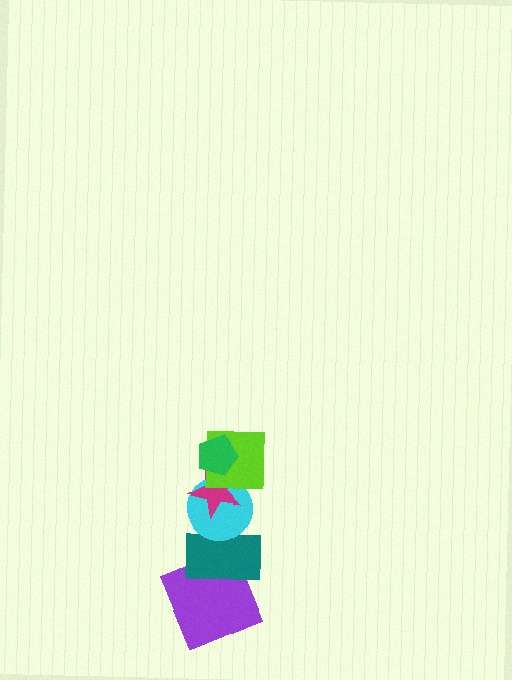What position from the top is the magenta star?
The magenta star is 3rd from the top.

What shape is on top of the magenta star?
The lime square is on top of the magenta star.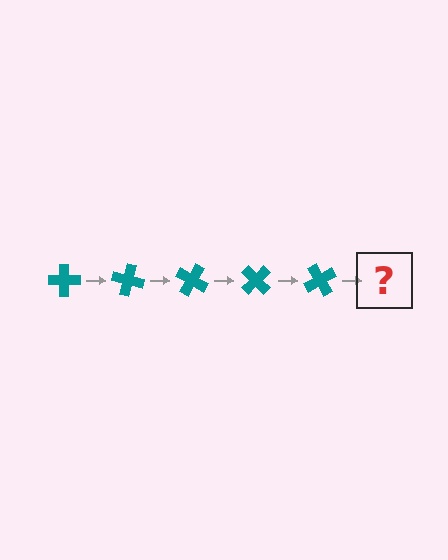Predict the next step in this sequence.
The next step is a teal cross rotated 75 degrees.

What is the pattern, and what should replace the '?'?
The pattern is that the cross rotates 15 degrees each step. The '?' should be a teal cross rotated 75 degrees.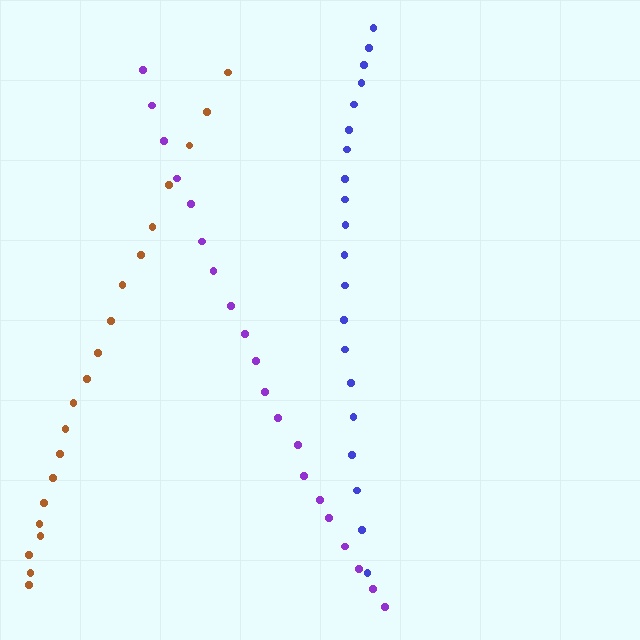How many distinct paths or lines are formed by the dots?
There are 3 distinct paths.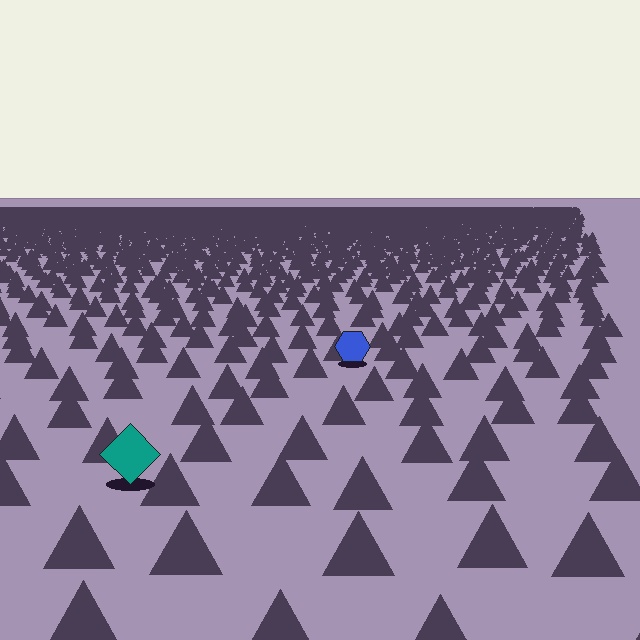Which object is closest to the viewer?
The teal diamond is closest. The texture marks near it are larger and more spread out.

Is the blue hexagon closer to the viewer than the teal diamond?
No. The teal diamond is closer — you can tell from the texture gradient: the ground texture is coarser near it.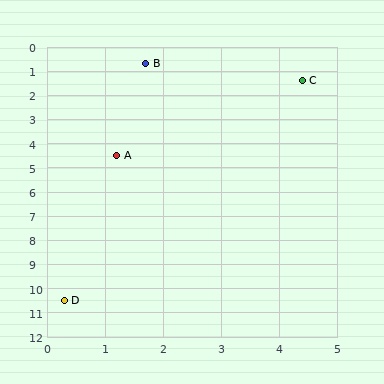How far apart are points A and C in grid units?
Points A and C are about 4.5 grid units apart.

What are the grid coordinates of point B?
Point B is at approximately (1.7, 0.7).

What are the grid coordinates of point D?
Point D is at approximately (0.3, 10.5).